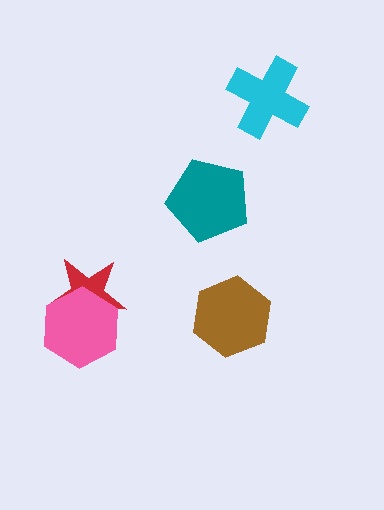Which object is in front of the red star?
The pink hexagon is in front of the red star.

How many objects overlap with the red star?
1 object overlaps with the red star.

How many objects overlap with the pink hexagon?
1 object overlaps with the pink hexagon.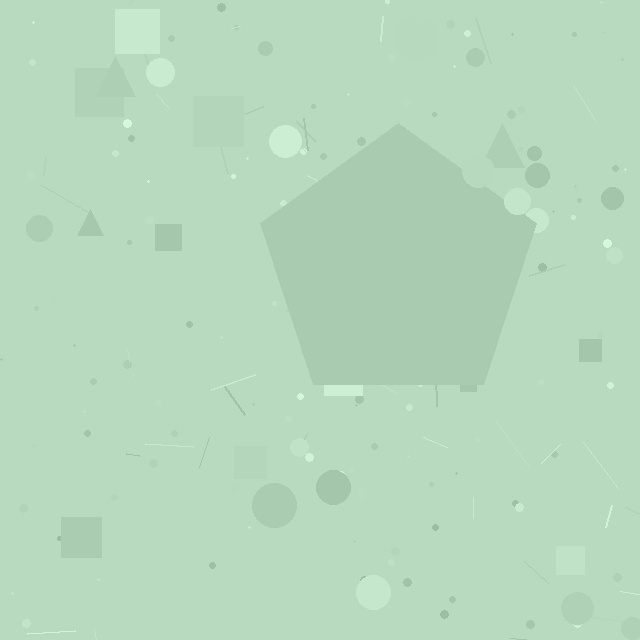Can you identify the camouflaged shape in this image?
The camouflaged shape is a pentagon.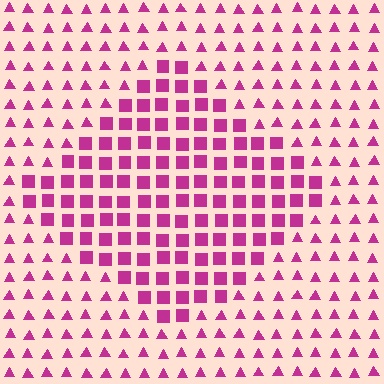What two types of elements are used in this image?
The image uses squares inside the diamond region and triangles outside it.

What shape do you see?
I see a diamond.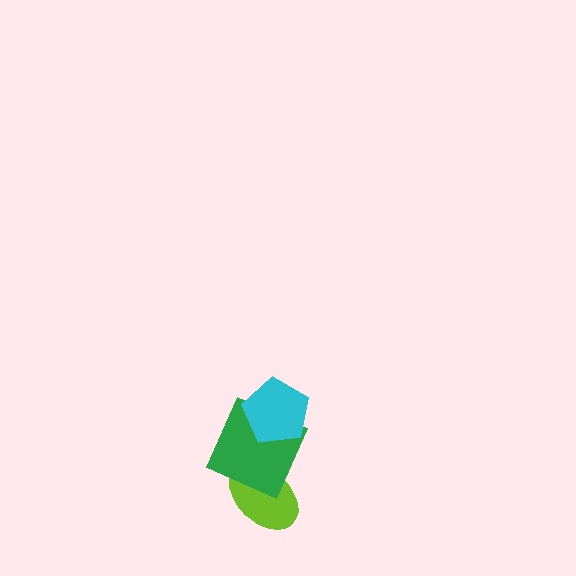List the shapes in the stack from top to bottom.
From top to bottom: the cyan pentagon, the green square, the lime ellipse.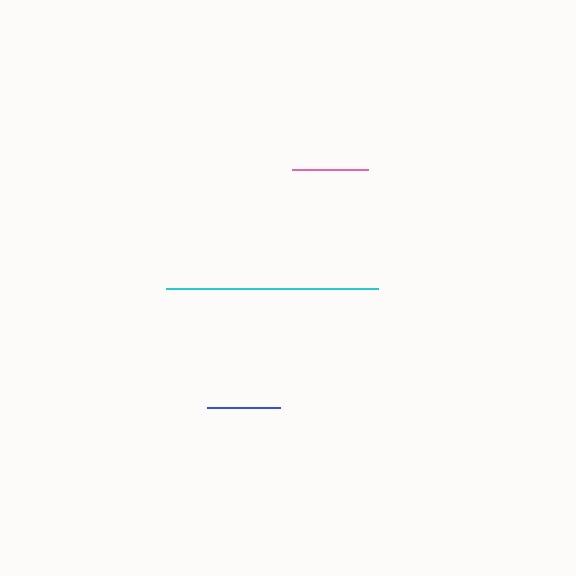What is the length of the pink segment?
The pink segment is approximately 76 pixels long.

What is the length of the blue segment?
The blue segment is approximately 73 pixels long.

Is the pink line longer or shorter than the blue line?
The pink line is longer than the blue line.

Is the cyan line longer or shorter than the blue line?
The cyan line is longer than the blue line.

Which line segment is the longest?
The cyan line is the longest at approximately 211 pixels.